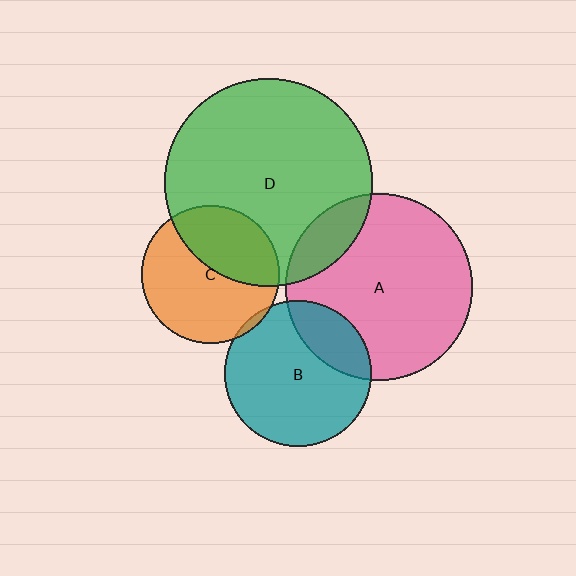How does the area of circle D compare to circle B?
Approximately 2.0 times.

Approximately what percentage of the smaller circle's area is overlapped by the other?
Approximately 5%.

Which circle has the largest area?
Circle D (green).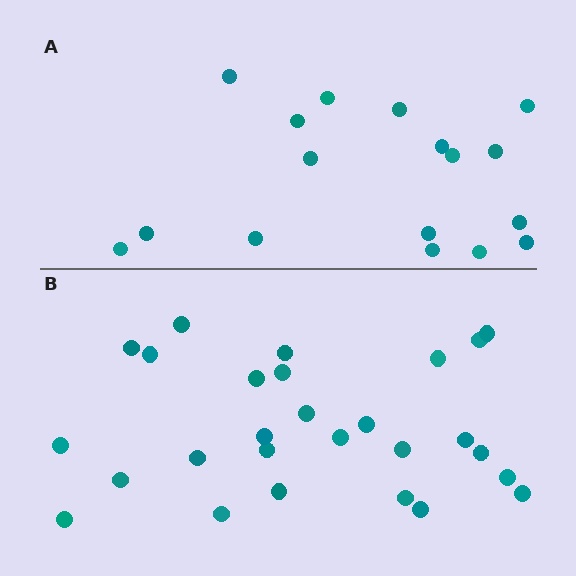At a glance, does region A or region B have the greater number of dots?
Region B (the bottom region) has more dots.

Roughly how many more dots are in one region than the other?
Region B has roughly 10 or so more dots than region A.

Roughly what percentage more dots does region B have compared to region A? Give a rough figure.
About 60% more.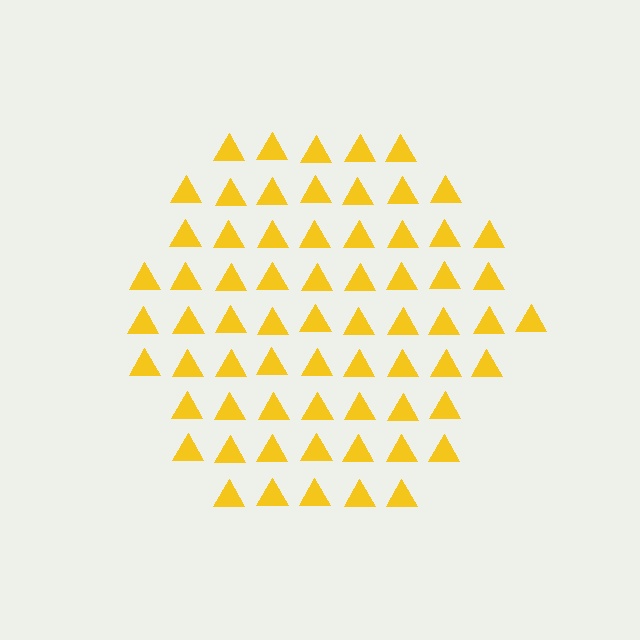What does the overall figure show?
The overall figure shows a hexagon.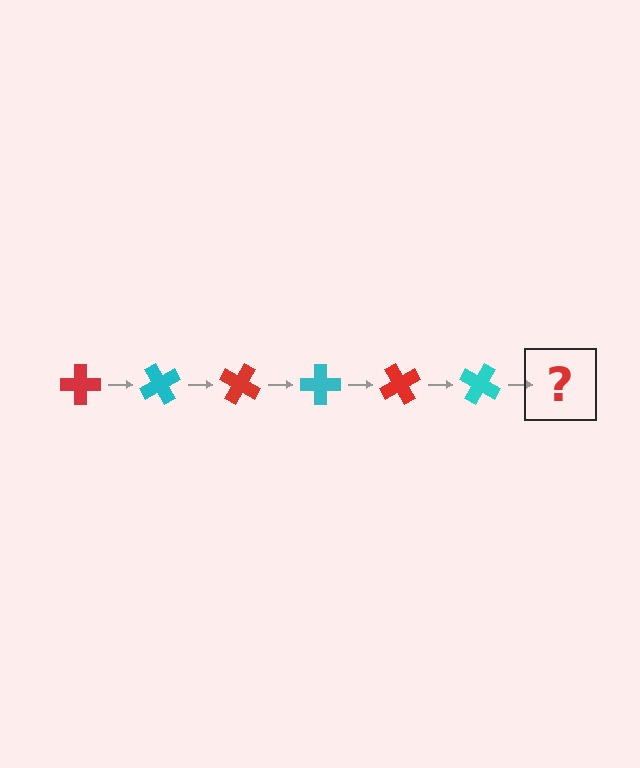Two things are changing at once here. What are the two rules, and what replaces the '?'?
The two rules are that it rotates 60 degrees each step and the color cycles through red and cyan. The '?' should be a red cross, rotated 360 degrees from the start.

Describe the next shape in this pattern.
It should be a red cross, rotated 360 degrees from the start.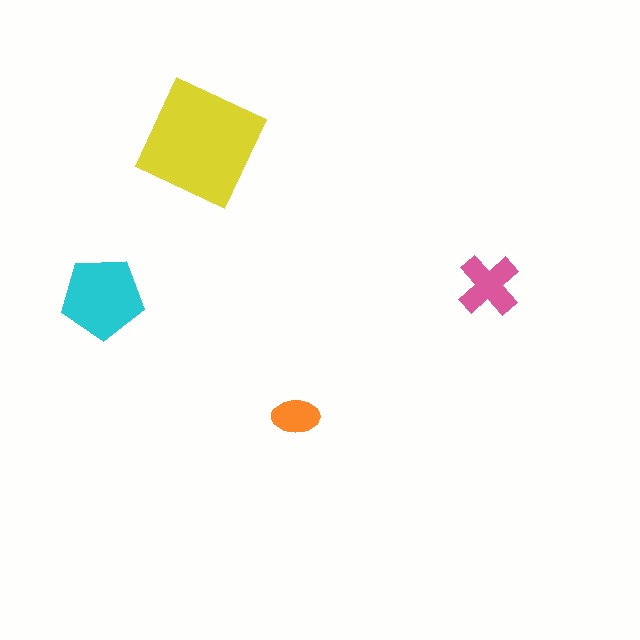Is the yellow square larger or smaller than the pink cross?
Larger.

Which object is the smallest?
The orange ellipse.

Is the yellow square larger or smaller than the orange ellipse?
Larger.